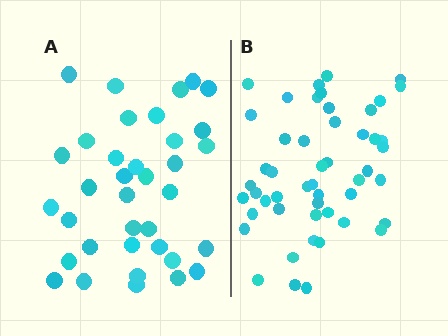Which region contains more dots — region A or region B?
Region B (the right region) has more dots.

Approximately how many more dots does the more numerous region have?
Region B has approximately 15 more dots than region A.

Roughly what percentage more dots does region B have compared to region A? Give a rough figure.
About 40% more.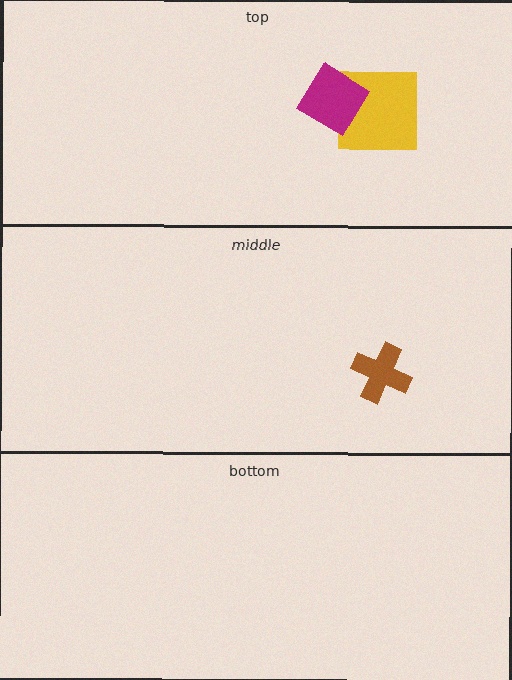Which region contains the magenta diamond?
The top region.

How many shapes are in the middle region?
1.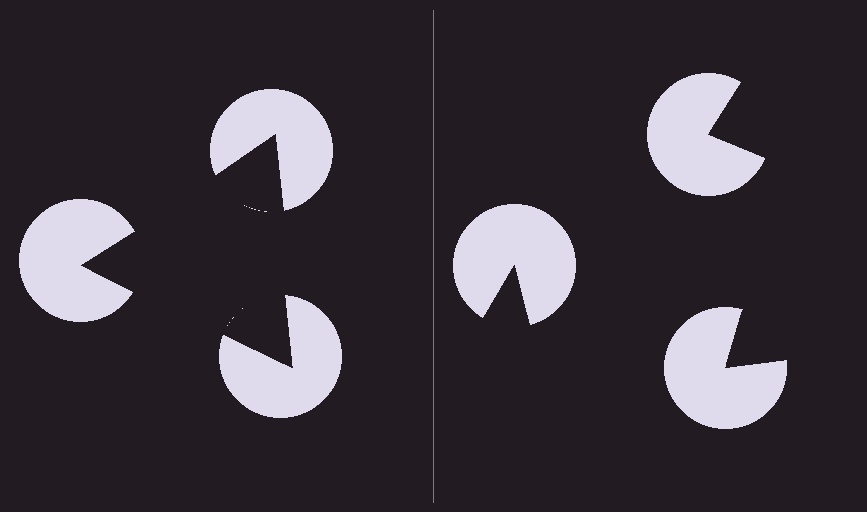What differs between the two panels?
The pac-man discs are positioned identically on both sides; only the wedge orientations differ. On the left they align to a triangle; on the right they are misaligned.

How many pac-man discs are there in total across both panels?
6 — 3 on each side.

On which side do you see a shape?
An illusory triangle appears on the left side. On the right side the wedge cuts are rotated, so no coherent shape forms.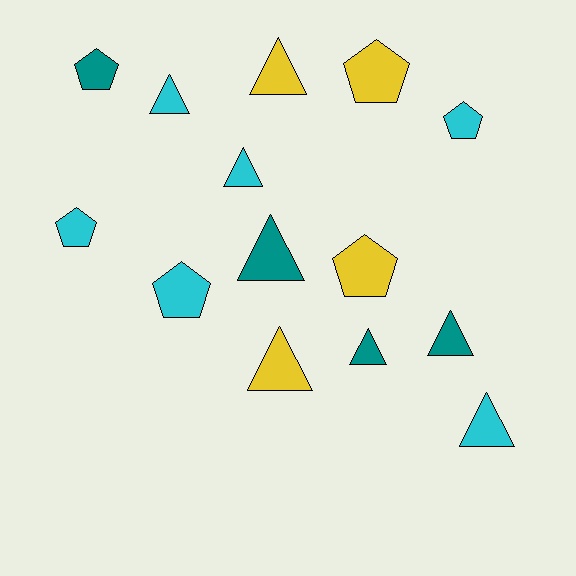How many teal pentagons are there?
There is 1 teal pentagon.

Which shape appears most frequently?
Triangle, with 8 objects.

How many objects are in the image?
There are 14 objects.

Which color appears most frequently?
Cyan, with 6 objects.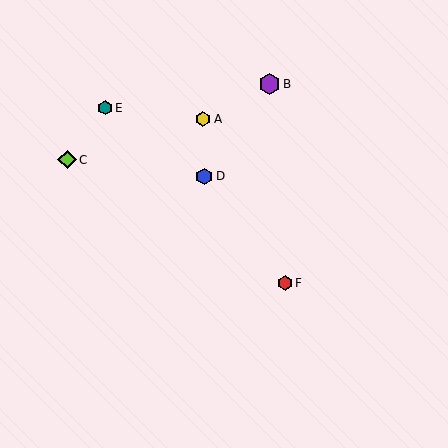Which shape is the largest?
The purple hexagon (labeled B) is the largest.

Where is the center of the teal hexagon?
The center of the teal hexagon is at (105, 108).